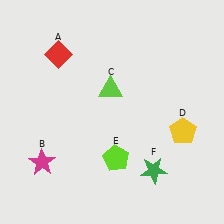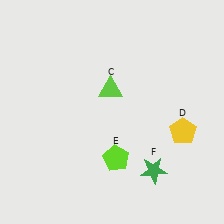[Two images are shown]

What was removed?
The red diamond (A), the magenta star (B) were removed in Image 2.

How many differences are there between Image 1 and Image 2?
There are 2 differences between the two images.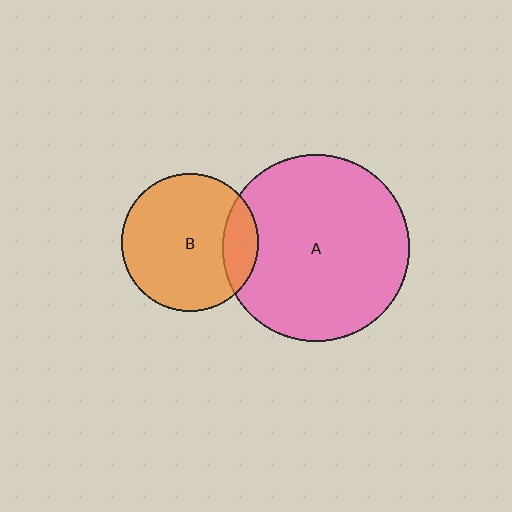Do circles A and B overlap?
Yes.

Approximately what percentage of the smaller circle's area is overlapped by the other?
Approximately 15%.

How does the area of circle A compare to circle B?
Approximately 1.9 times.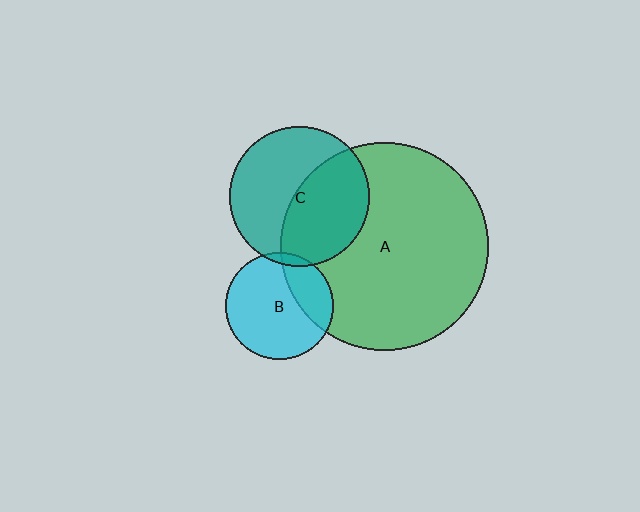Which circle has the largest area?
Circle A (green).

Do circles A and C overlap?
Yes.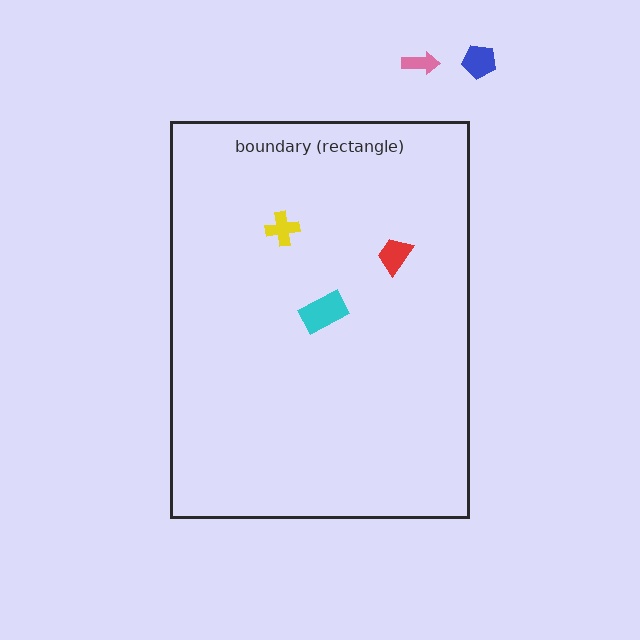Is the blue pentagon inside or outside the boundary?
Outside.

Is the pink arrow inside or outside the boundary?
Outside.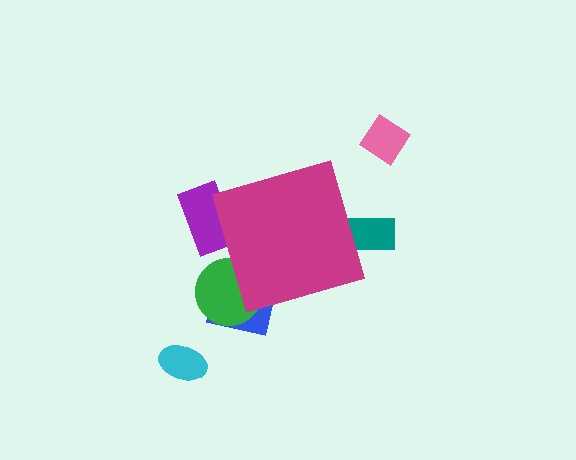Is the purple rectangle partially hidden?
Yes, the purple rectangle is partially hidden behind the magenta diamond.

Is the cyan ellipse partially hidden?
No, the cyan ellipse is fully visible.